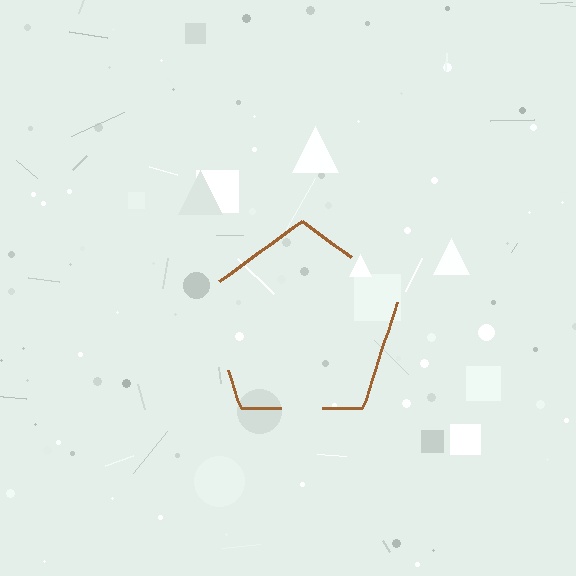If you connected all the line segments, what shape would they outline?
They would outline a pentagon.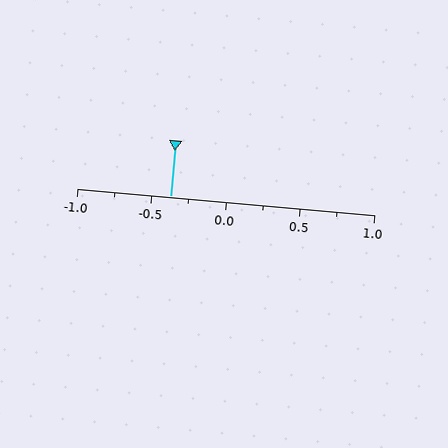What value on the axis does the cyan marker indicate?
The marker indicates approximately -0.38.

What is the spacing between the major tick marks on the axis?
The major ticks are spaced 0.5 apart.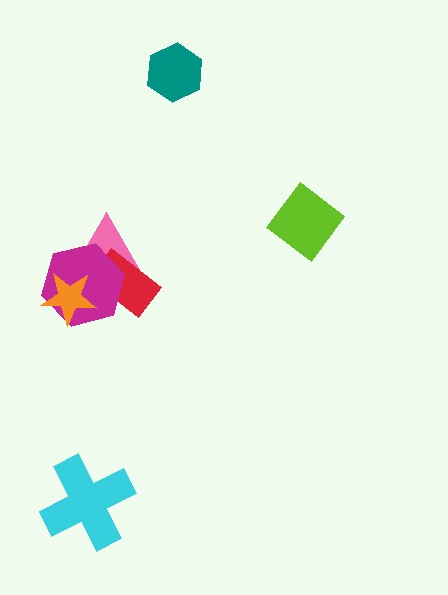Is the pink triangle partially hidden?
Yes, it is partially covered by another shape.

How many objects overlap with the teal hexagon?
0 objects overlap with the teal hexagon.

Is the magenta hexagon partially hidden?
Yes, it is partially covered by another shape.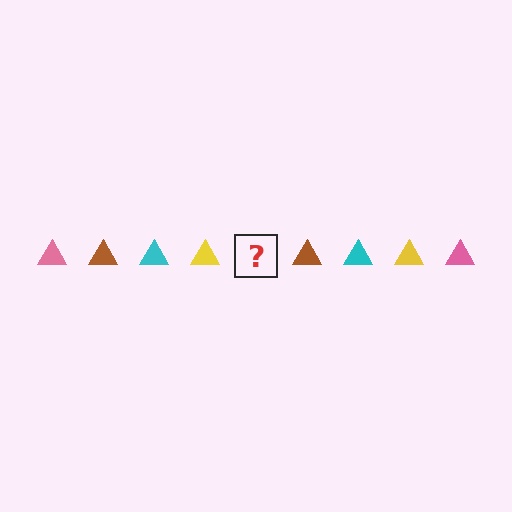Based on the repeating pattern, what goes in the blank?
The blank should be a pink triangle.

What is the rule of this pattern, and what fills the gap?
The rule is that the pattern cycles through pink, brown, cyan, yellow triangles. The gap should be filled with a pink triangle.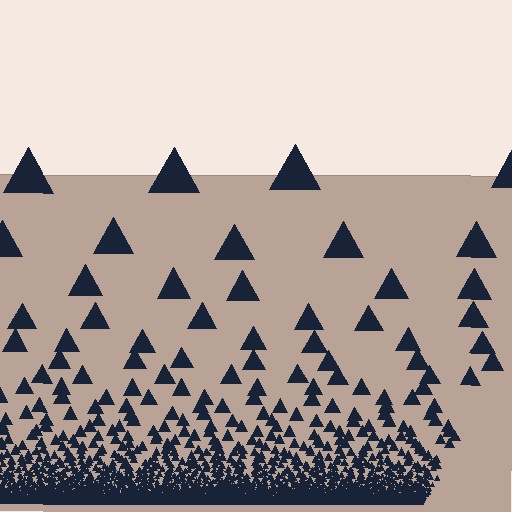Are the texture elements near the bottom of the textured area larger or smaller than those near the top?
Smaller. The gradient is inverted — elements near the bottom are smaller and denser.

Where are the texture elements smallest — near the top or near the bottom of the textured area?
Near the bottom.